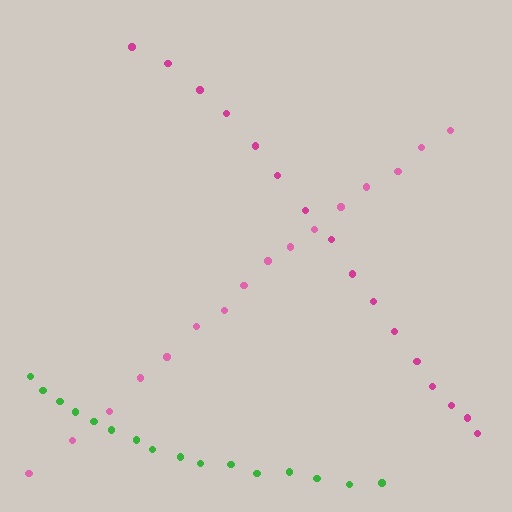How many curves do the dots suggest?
There are 3 distinct paths.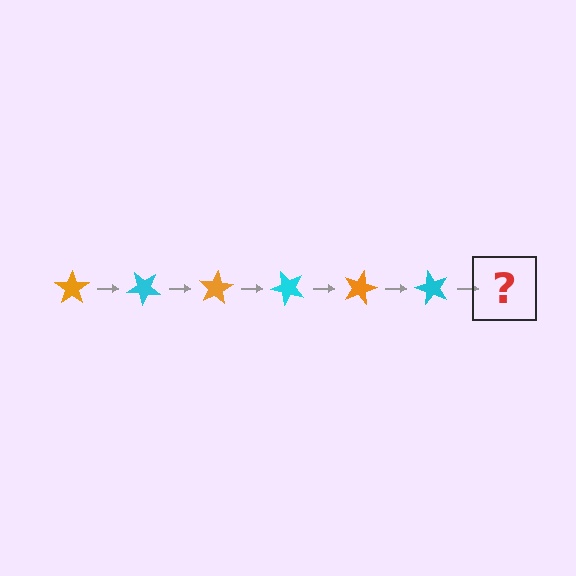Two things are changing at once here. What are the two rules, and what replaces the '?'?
The two rules are that it rotates 40 degrees each step and the color cycles through orange and cyan. The '?' should be an orange star, rotated 240 degrees from the start.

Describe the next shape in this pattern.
It should be an orange star, rotated 240 degrees from the start.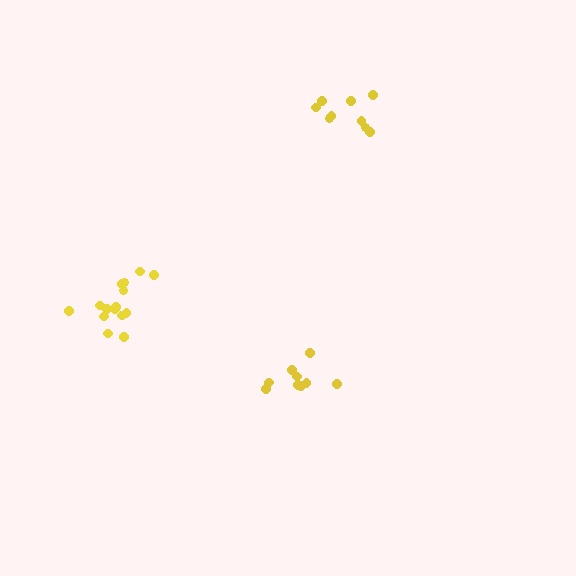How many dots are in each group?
Group 1: 9 dots, Group 2: 9 dots, Group 3: 15 dots (33 total).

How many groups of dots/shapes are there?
There are 3 groups.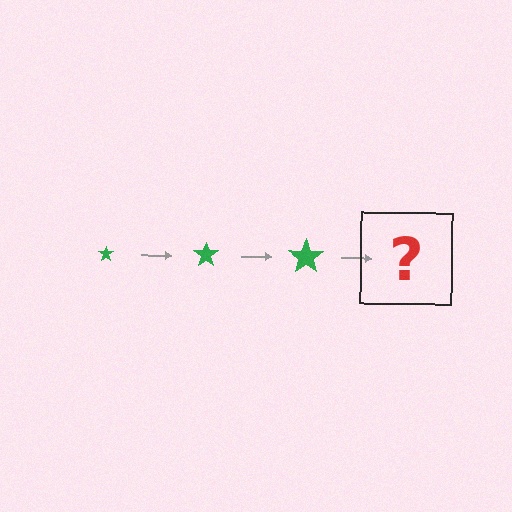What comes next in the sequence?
The next element should be a green star, larger than the previous one.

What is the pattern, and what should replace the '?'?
The pattern is that the star gets progressively larger each step. The '?' should be a green star, larger than the previous one.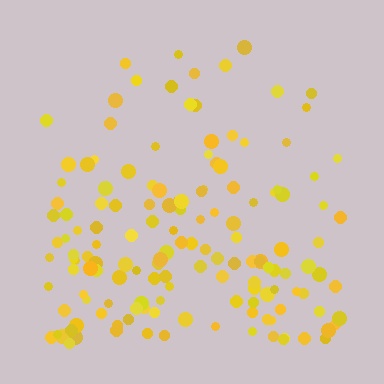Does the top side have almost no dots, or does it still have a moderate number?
Still a moderate number, just noticeably fewer than the bottom.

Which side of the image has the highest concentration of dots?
The bottom.